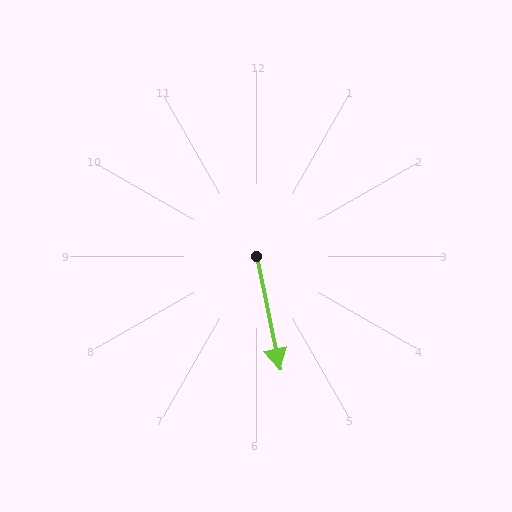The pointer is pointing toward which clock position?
Roughly 6 o'clock.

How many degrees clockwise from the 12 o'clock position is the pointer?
Approximately 168 degrees.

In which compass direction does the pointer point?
South.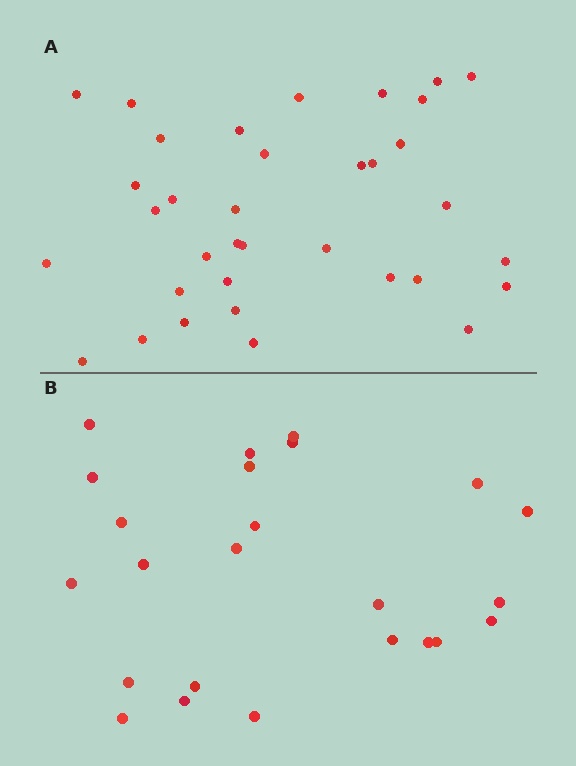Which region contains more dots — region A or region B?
Region A (the top region) has more dots.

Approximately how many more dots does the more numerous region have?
Region A has roughly 12 or so more dots than region B.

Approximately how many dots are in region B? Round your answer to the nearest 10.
About 20 dots. (The exact count is 24, which rounds to 20.)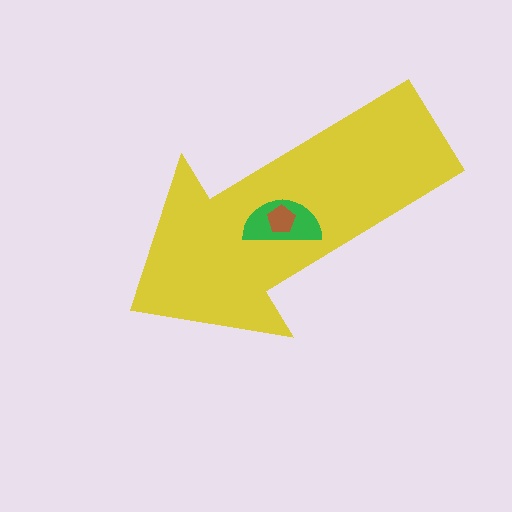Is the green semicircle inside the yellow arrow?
Yes.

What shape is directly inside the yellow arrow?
The green semicircle.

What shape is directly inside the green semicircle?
The brown pentagon.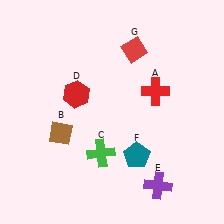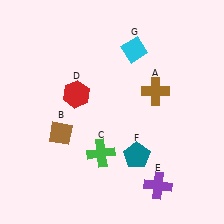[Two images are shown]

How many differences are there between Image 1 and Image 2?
There are 2 differences between the two images.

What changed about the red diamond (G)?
In Image 1, G is red. In Image 2, it changed to cyan.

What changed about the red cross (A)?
In Image 1, A is red. In Image 2, it changed to brown.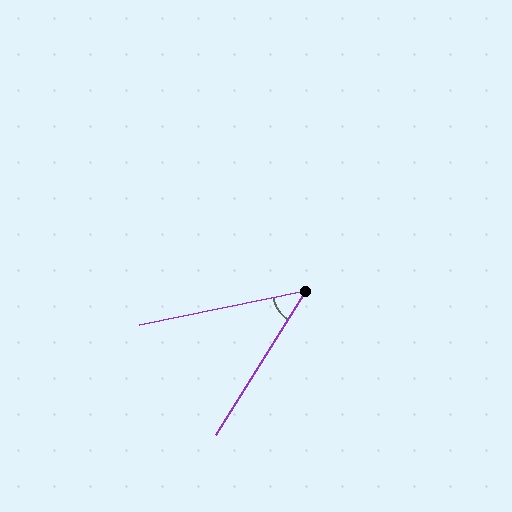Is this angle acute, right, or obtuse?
It is acute.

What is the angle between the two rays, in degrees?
Approximately 46 degrees.